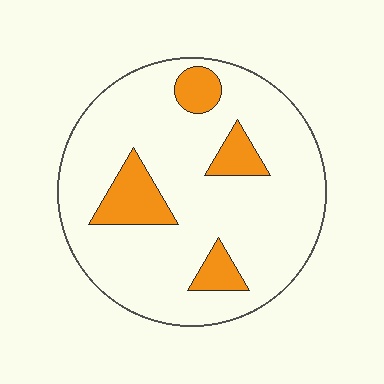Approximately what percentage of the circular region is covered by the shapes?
Approximately 15%.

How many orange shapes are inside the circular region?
4.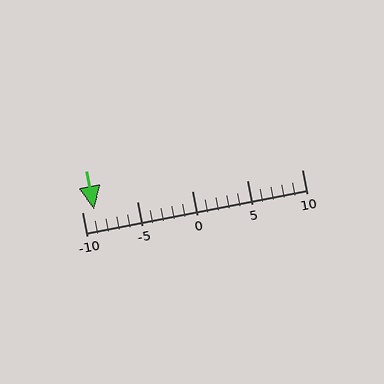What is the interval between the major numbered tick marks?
The major tick marks are spaced 5 units apart.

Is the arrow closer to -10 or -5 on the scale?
The arrow is closer to -10.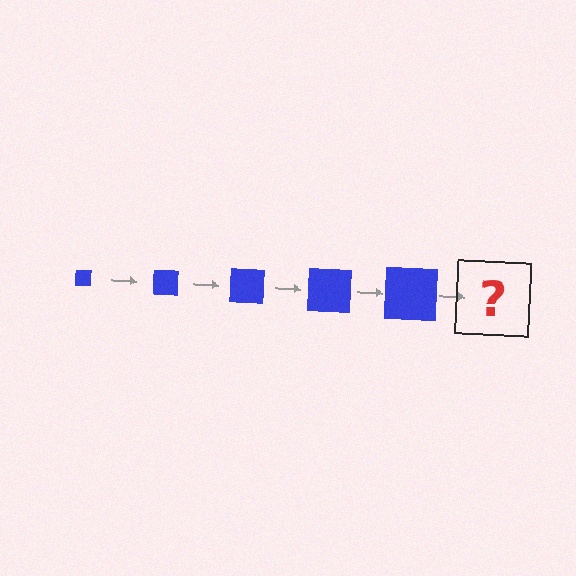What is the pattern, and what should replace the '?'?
The pattern is that the square gets progressively larger each step. The '?' should be a blue square, larger than the previous one.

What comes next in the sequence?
The next element should be a blue square, larger than the previous one.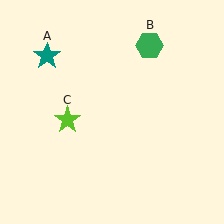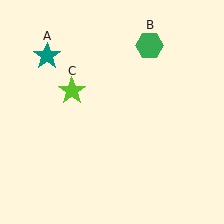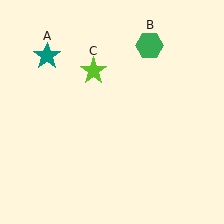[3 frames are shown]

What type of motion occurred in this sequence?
The lime star (object C) rotated clockwise around the center of the scene.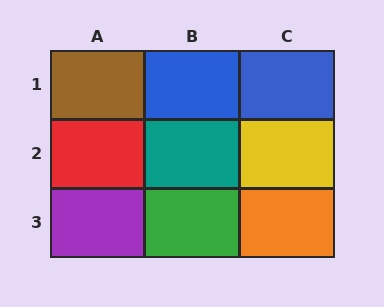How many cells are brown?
1 cell is brown.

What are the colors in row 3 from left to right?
Purple, green, orange.